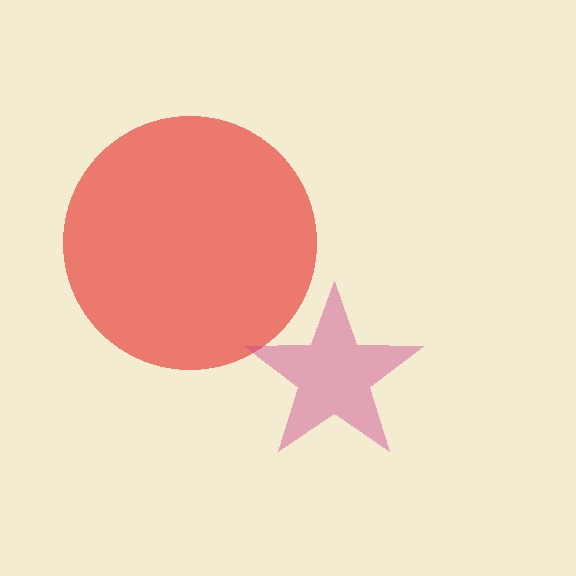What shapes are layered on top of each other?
The layered shapes are: a red circle, a magenta star.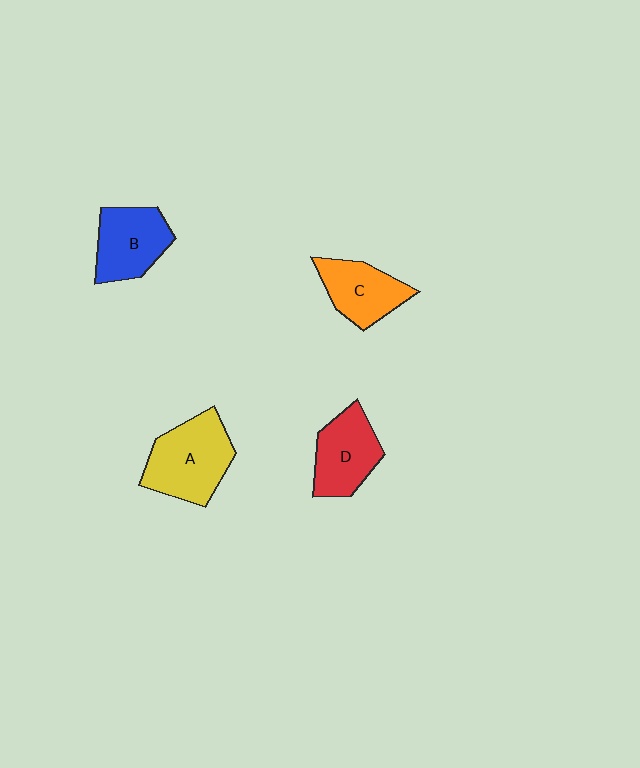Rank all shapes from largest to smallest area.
From largest to smallest: A (yellow), B (blue), D (red), C (orange).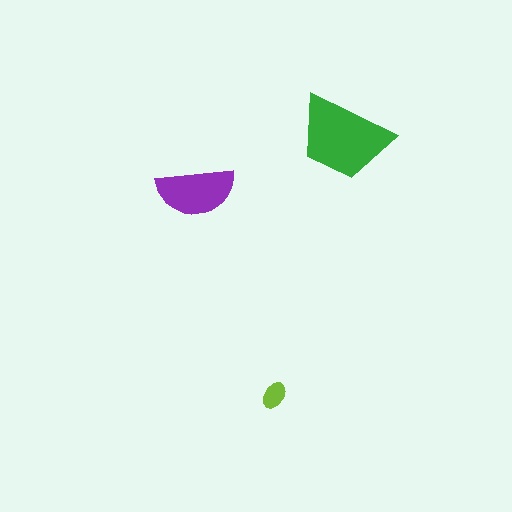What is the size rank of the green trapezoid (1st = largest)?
1st.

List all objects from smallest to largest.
The lime ellipse, the purple semicircle, the green trapezoid.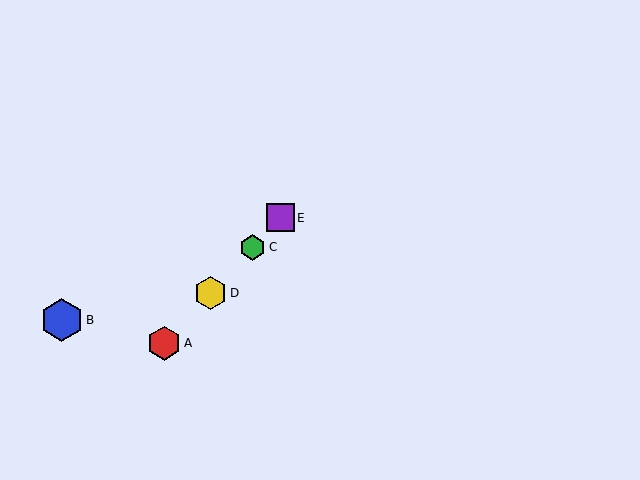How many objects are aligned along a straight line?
4 objects (A, C, D, E) are aligned along a straight line.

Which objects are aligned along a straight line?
Objects A, C, D, E are aligned along a straight line.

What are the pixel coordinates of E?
Object E is at (280, 218).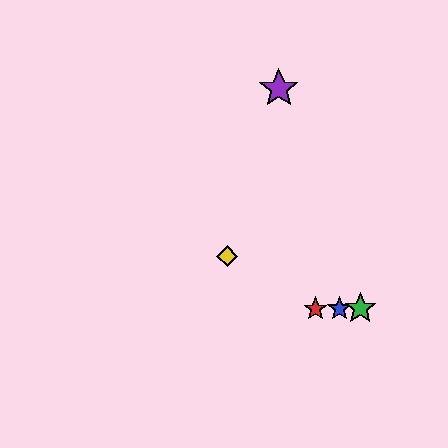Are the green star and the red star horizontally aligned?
Yes, both are at y≈309.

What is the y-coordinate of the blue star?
The blue star is at y≈309.